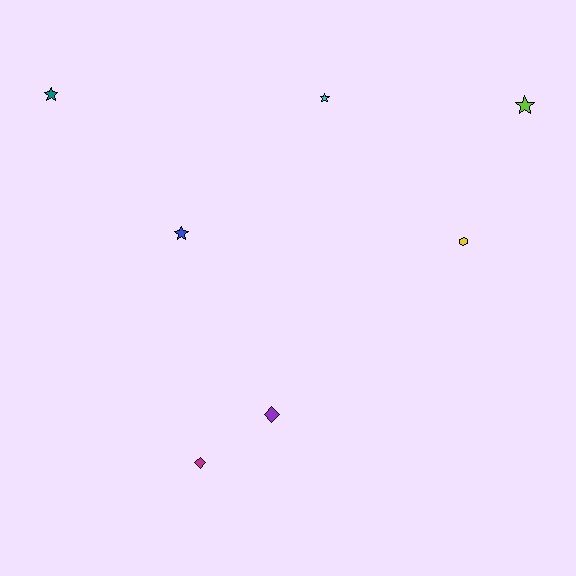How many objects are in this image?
There are 7 objects.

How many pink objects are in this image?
There are no pink objects.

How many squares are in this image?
There are no squares.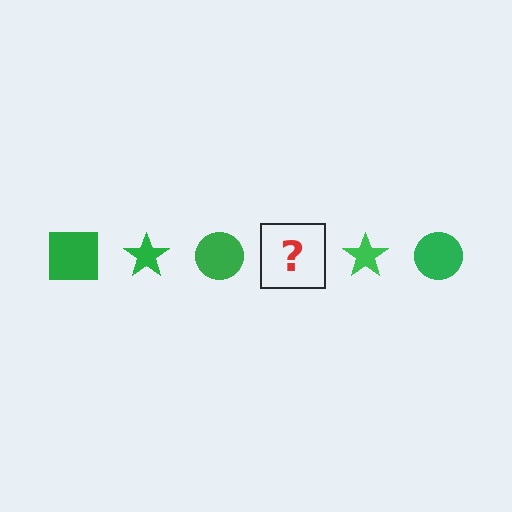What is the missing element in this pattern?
The missing element is a green square.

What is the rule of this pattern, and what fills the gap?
The rule is that the pattern cycles through square, star, circle shapes in green. The gap should be filled with a green square.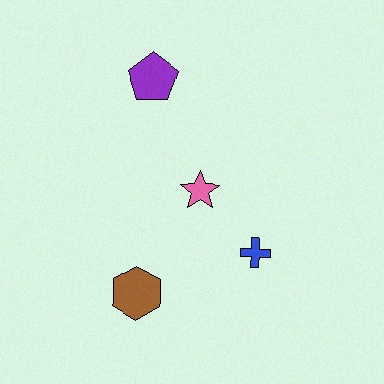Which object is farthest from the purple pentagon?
The brown hexagon is farthest from the purple pentagon.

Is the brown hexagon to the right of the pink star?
No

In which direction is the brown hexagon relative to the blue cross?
The brown hexagon is to the left of the blue cross.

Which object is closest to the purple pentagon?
The pink star is closest to the purple pentagon.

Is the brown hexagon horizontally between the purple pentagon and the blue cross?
No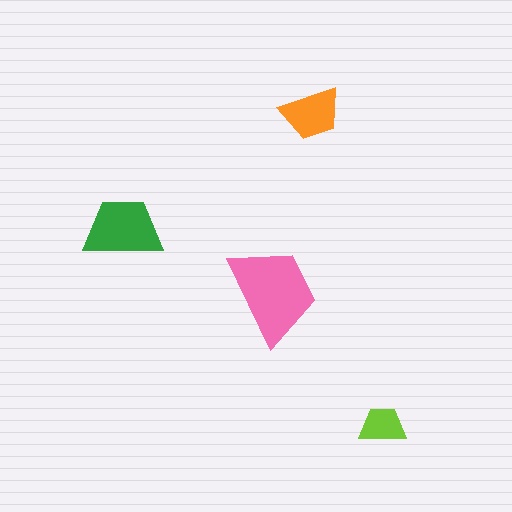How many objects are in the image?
There are 4 objects in the image.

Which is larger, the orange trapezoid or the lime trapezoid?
The orange one.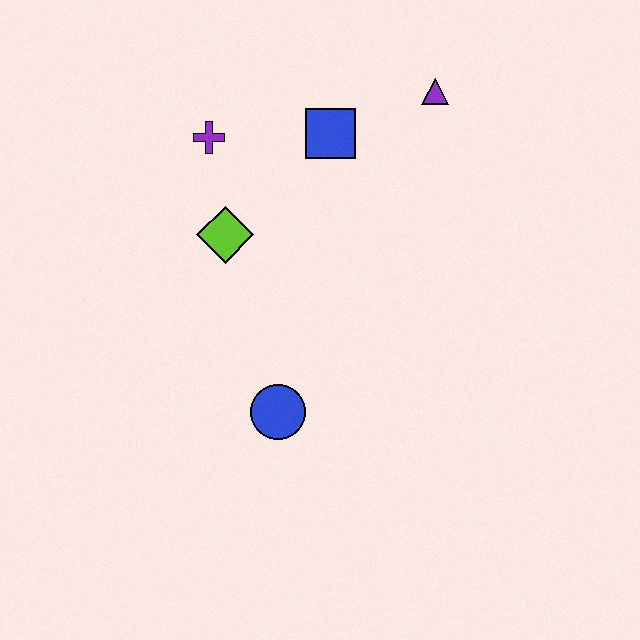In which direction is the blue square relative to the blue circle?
The blue square is above the blue circle.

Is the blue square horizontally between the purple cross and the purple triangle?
Yes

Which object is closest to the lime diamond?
The purple cross is closest to the lime diamond.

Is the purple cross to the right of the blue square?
No